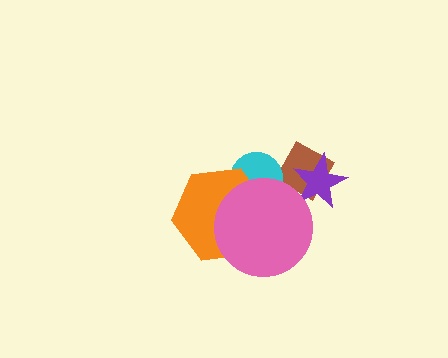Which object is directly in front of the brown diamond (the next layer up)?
The cyan circle is directly in front of the brown diamond.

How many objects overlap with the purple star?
1 object overlaps with the purple star.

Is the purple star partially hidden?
No, no other shape covers it.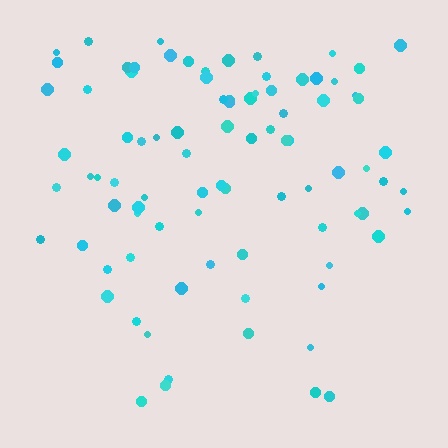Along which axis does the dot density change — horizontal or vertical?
Vertical.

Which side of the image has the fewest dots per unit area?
The bottom.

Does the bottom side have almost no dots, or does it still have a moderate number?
Still a moderate number, just noticeably fewer than the top.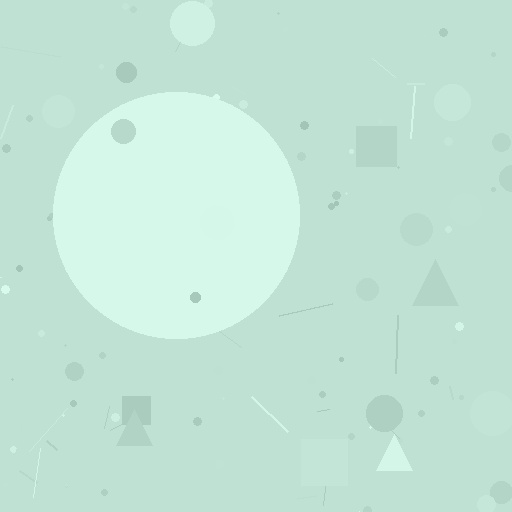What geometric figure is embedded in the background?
A circle is embedded in the background.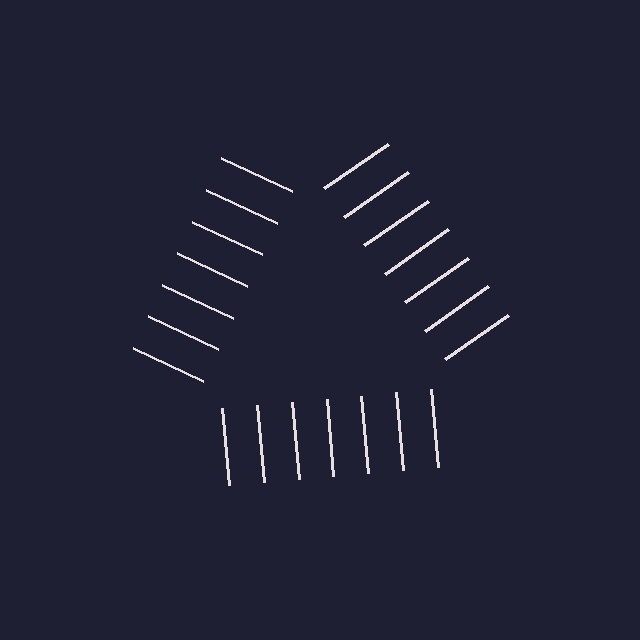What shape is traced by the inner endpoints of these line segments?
An illusory triangle — the line segments terminate on its edges but no continuous stroke is drawn.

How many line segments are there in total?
21 — 7 along each of the 3 edges.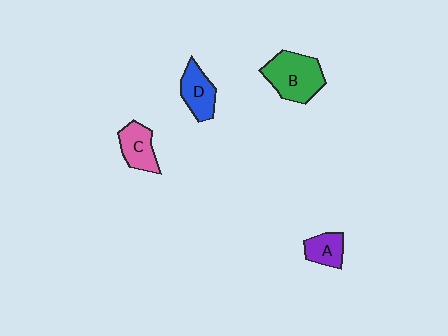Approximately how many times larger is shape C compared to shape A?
Approximately 1.3 times.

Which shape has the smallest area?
Shape A (purple).